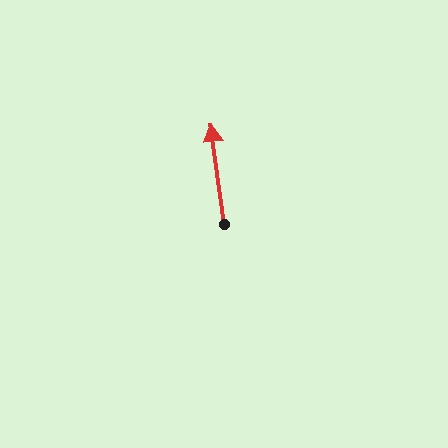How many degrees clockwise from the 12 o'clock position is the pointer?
Approximately 352 degrees.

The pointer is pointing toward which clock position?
Roughly 12 o'clock.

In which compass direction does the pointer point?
North.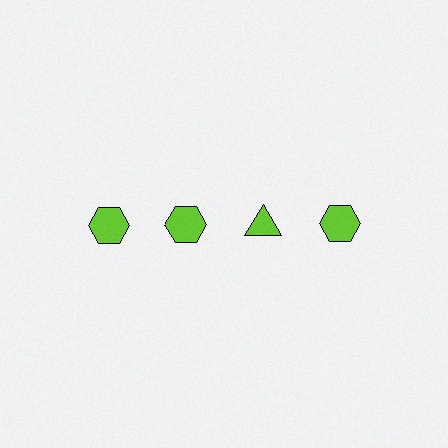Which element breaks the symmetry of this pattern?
The lime triangle in the top row, center column breaks the symmetry. All other shapes are lime hexagons.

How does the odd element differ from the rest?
It has a different shape: triangle instead of hexagon.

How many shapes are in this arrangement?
There are 4 shapes arranged in a grid pattern.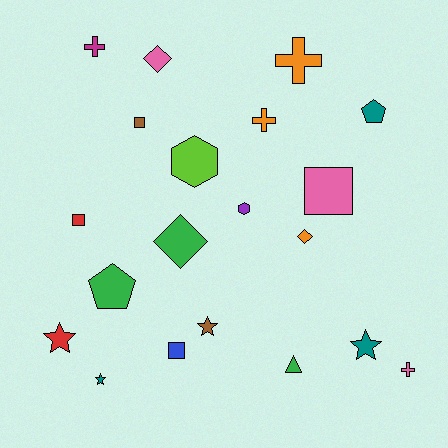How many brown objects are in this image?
There are 2 brown objects.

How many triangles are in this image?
There is 1 triangle.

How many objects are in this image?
There are 20 objects.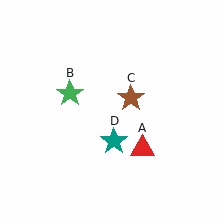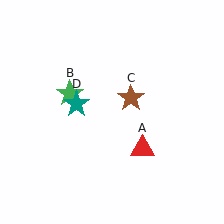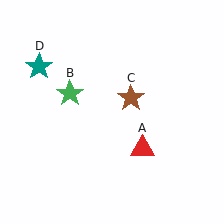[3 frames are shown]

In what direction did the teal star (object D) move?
The teal star (object D) moved up and to the left.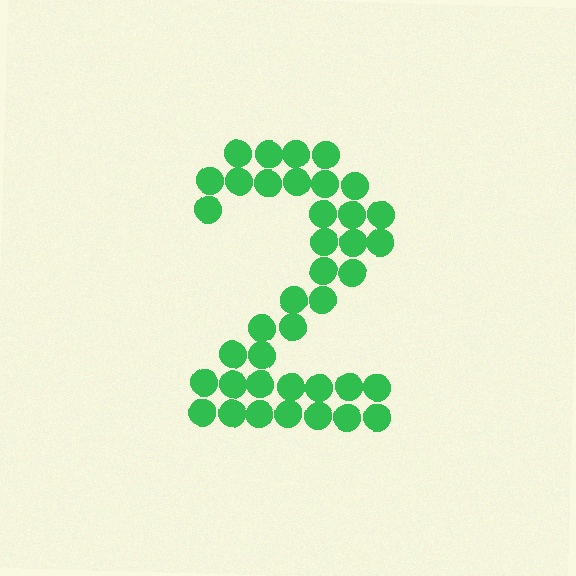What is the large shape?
The large shape is the digit 2.